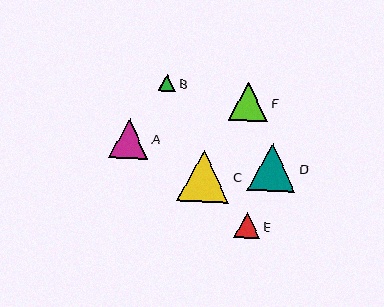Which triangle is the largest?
Triangle C is the largest with a size of approximately 52 pixels.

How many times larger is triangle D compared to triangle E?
Triangle D is approximately 1.9 times the size of triangle E.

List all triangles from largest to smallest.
From largest to smallest: C, D, A, F, E, B.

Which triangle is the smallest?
Triangle B is the smallest with a size of approximately 17 pixels.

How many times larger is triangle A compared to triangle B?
Triangle A is approximately 2.3 times the size of triangle B.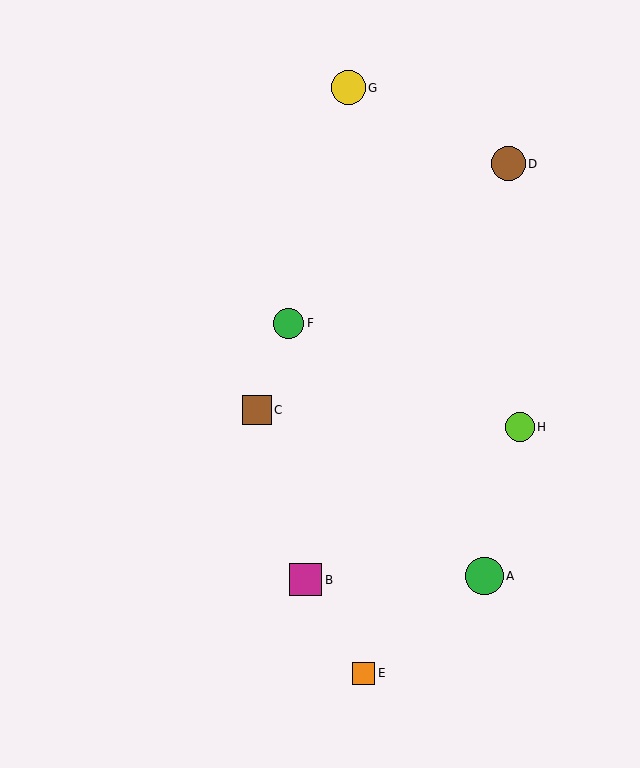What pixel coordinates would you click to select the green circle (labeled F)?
Click at (288, 323) to select the green circle F.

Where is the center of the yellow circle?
The center of the yellow circle is at (348, 88).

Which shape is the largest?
The green circle (labeled A) is the largest.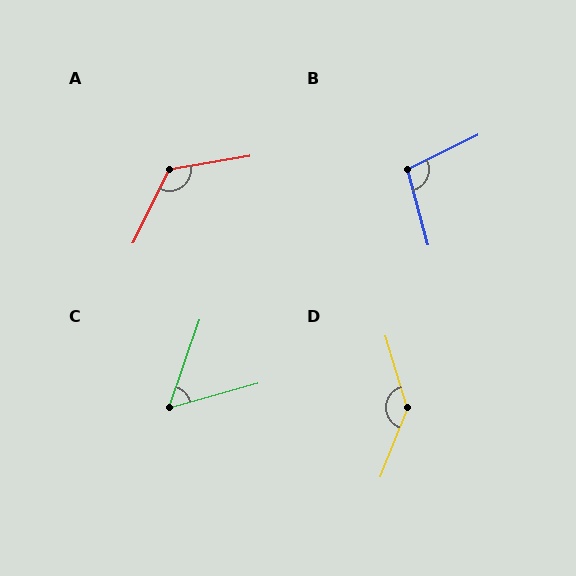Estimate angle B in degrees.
Approximately 101 degrees.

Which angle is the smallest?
C, at approximately 56 degrees.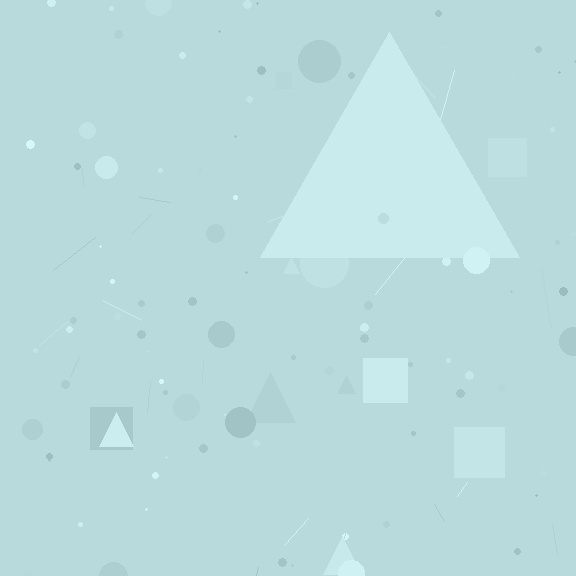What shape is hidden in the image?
A triangle is hidden in the image.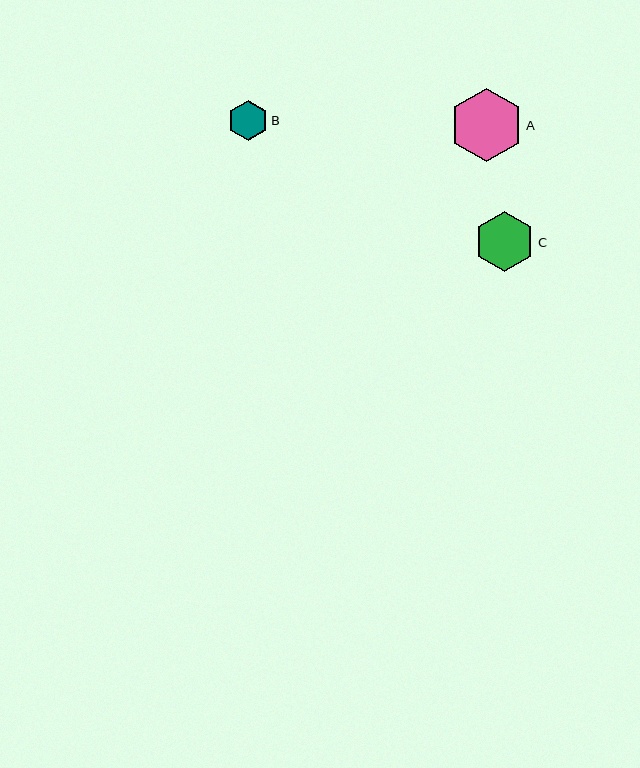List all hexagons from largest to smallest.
From largest to smallest: A, C, B.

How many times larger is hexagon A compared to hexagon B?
Hexagon A is approximately 1.8 times the size of hexagon B.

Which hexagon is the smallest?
Hexagon B is the smallest with a size of approximately 41 pixels.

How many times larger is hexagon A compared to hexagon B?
Hexagon A is approximately 1.8 times the size of hexagon B.